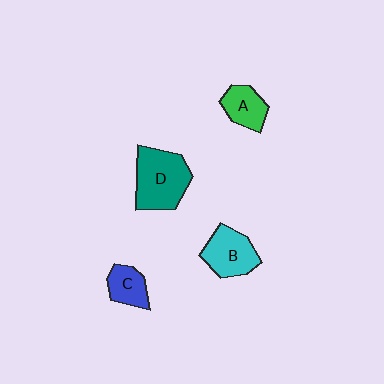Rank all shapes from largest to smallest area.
From largest to smallest: D (teal), B (cyan), A (green), C (blue).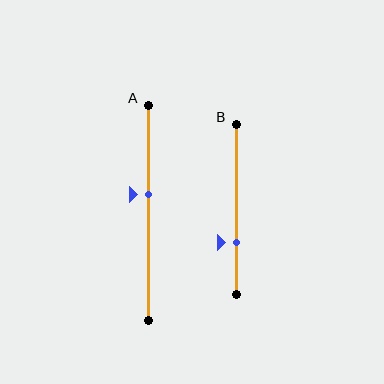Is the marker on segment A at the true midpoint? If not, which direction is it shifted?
No, the marker on segment A is shifted upward by about 8% of the segment length.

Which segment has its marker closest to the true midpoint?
Segment A has its marker closest to the true midpoint.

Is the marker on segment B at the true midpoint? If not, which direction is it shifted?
No, the marker on segment B is shifted downward by about 19% of the segment length.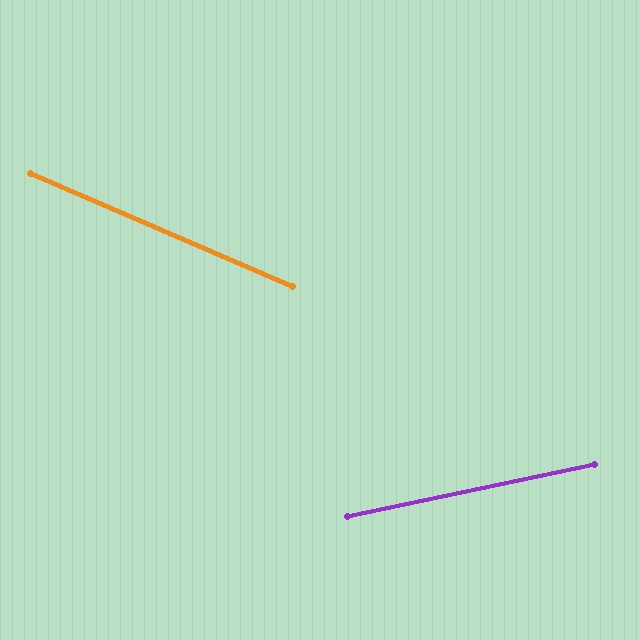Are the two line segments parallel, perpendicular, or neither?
Neither parallel nor perpendicular — they differ by about 35°.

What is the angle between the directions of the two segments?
Approximately 35 degrees.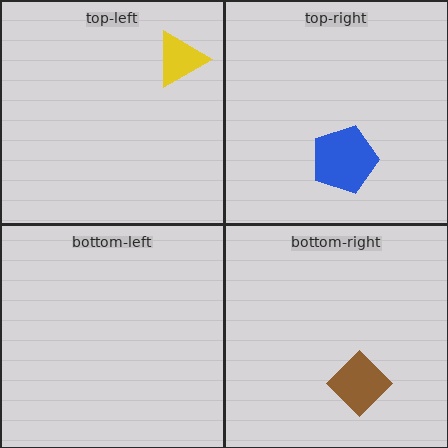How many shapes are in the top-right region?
1.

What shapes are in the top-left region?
The yellow triangle.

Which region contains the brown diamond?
The bottom-right region.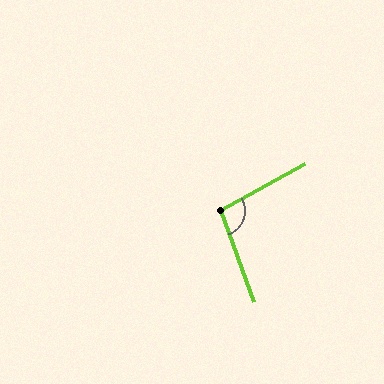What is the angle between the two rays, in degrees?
Approximately 99 degrees.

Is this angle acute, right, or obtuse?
It is obtuse.